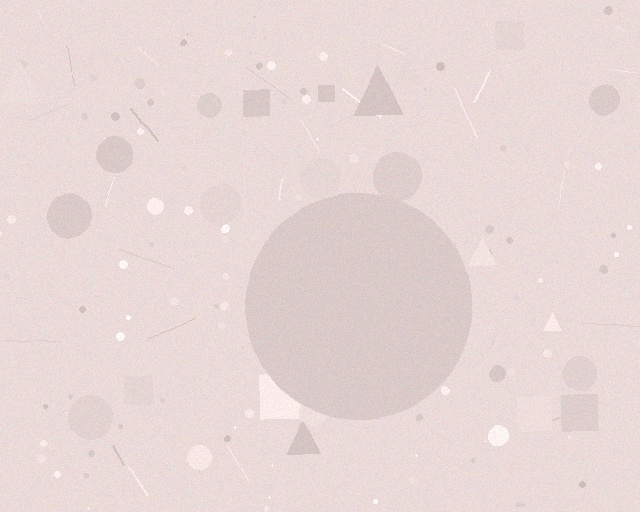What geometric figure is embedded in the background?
A circle is embedded in the background.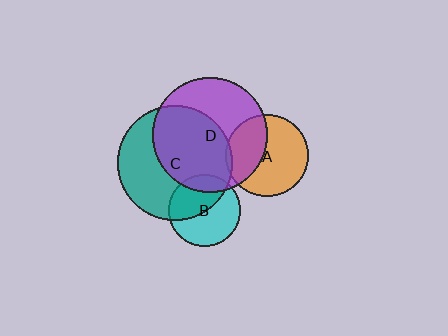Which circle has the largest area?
Circle C (teal).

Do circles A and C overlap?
Yes.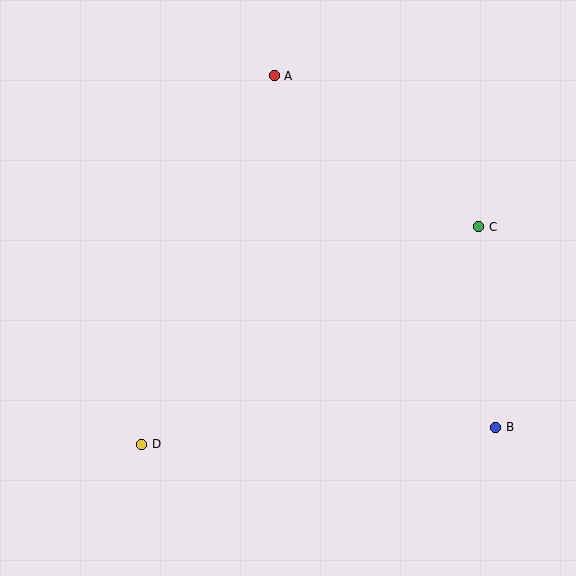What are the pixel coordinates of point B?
Point B is at (496, 427).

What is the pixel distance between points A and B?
The distance between A and B is 415 pixels.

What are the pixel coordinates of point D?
Point D is at (142, 444).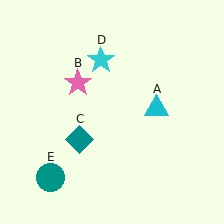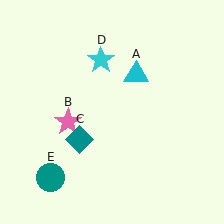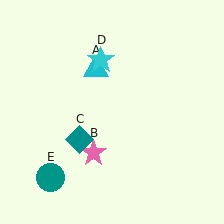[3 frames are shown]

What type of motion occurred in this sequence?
The cyan triangle (object A), pink star (object B) rotated counterclockwise around the center of the scene.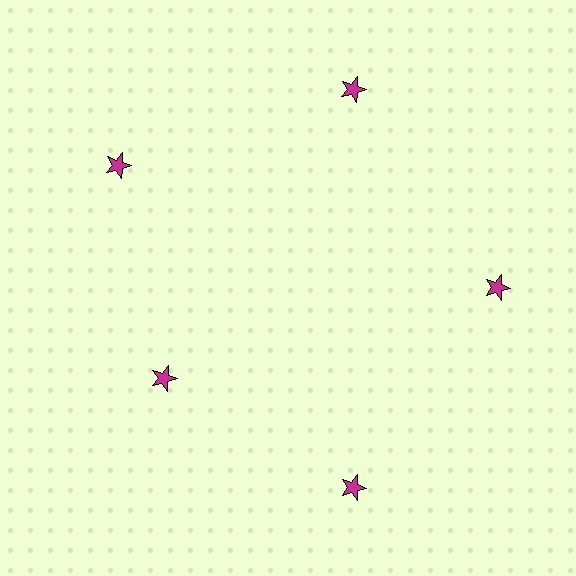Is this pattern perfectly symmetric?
No. The 5 magenta stars are arranged in a ring, but one element near the 8 o'clock position is pulled inward toward the center, breaking the 5-fold rotational symmetry.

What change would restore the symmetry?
The symmetry would be restored by moving it outward, back onto the ring so that all 5 stars sit at equal angles and equal distance from the center.